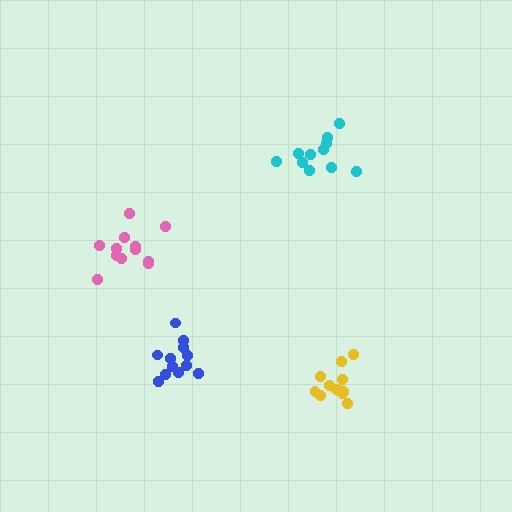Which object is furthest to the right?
The yellow cluster is rightmost.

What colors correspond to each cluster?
The clusters are colored: cyan, blue, pink, yellow.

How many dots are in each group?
Group 1: 11 dots, Group 2: 12 dots, Group 3: 12 dots, Group 4: 12 dots (47 total).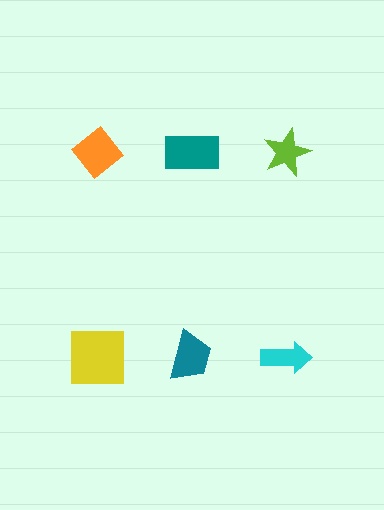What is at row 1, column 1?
An orange diamond.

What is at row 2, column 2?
A teal trapezoid.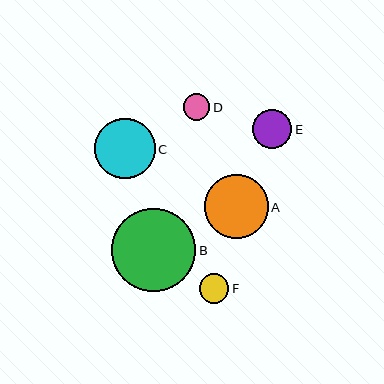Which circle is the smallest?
Circle D is the smallest with a size of approximately 26 pixels.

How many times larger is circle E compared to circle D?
Circle E is approximately 1.5 times the size of circle D.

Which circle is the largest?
Circle B is the largest with a size of approximately 84 pixels.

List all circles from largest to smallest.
From largest to smallest: B, A, C, E, F, D.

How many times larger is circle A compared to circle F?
Circle A is approximately 2.2 times the size of circle F.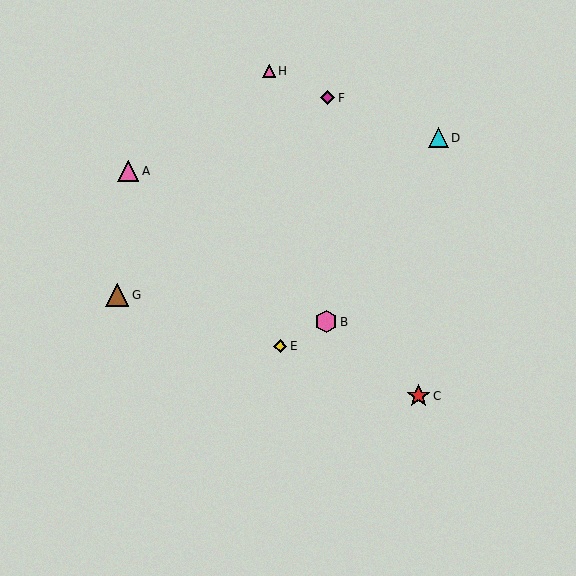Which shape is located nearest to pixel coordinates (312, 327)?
The pink hexagon (labeled B) at (326, 322) is nearest to that location.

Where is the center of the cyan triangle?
The center of the cyan triangle is at (438, 138).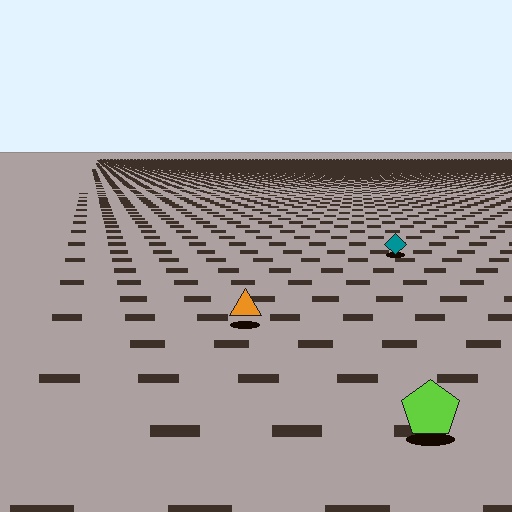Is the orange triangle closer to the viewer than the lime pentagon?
No. The lime pentagon is closer — you can tell from the texture gradient: the ground texture is coarser near it.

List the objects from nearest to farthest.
From nearest to farthest: the lime pentagon, the orange triangle, the teal diamond.